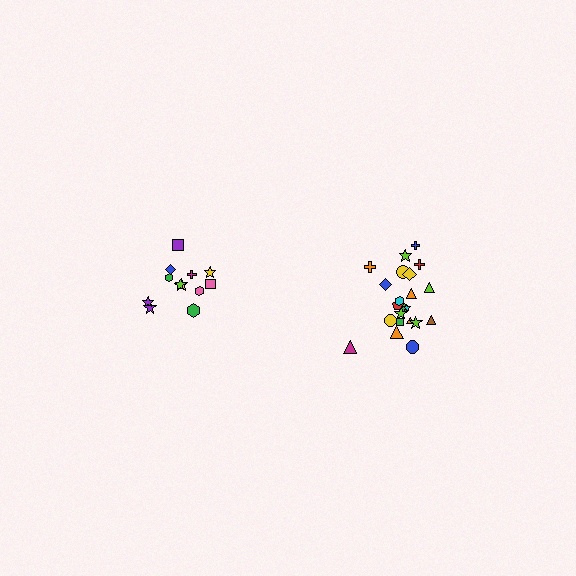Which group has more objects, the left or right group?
The right group.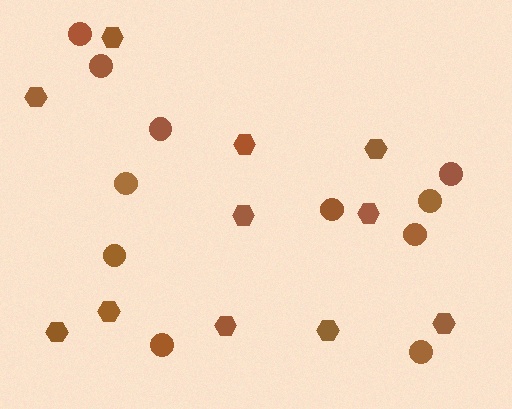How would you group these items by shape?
There are 2 groups: one group of hexagons (11) and one group of circles (11).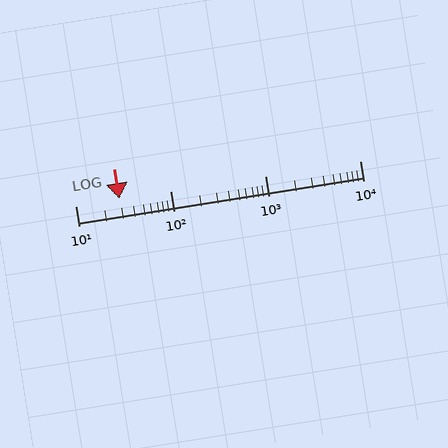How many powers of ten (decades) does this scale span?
The scale spans 3 decades, from 10 to 10000.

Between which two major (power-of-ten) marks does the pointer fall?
The pointer is between 10 and 100.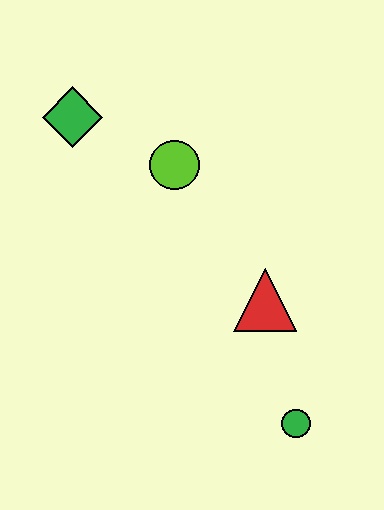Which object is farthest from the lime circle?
The green circle is farthest from the lime circle.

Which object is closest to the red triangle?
The green circle is closest to the red triangle.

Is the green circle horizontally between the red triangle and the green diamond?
No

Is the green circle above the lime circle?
No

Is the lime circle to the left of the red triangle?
Yes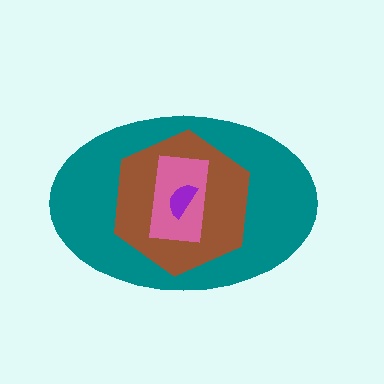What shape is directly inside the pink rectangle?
The purple semicircle.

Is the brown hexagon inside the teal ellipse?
Yes.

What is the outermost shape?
The teal ellipse.